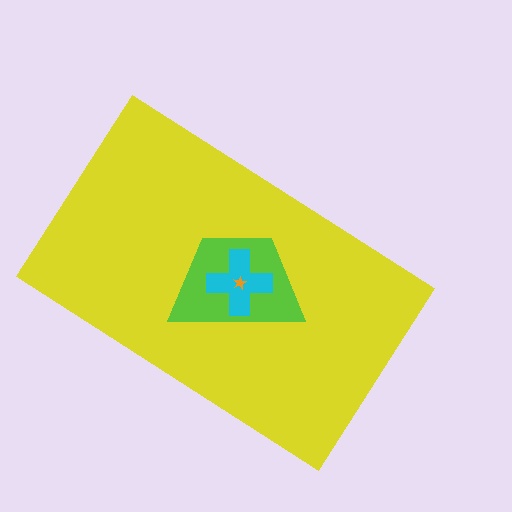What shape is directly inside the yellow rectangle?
The lime trapezoid.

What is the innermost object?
The orange star.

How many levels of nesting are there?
4.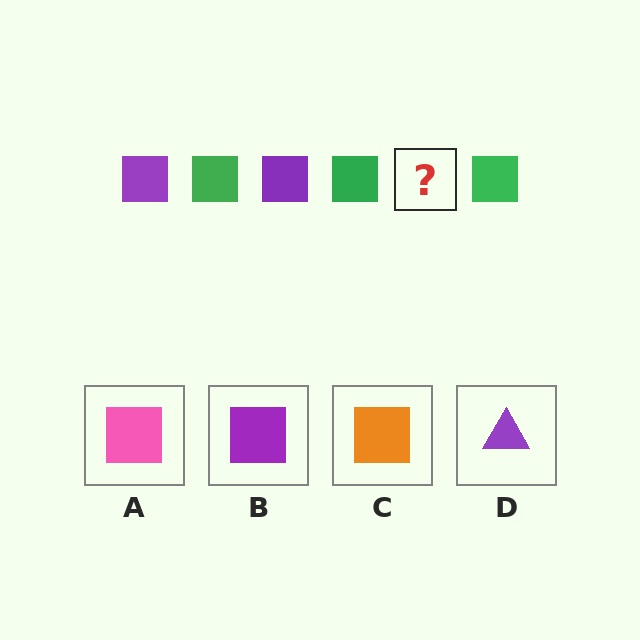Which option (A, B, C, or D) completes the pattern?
B.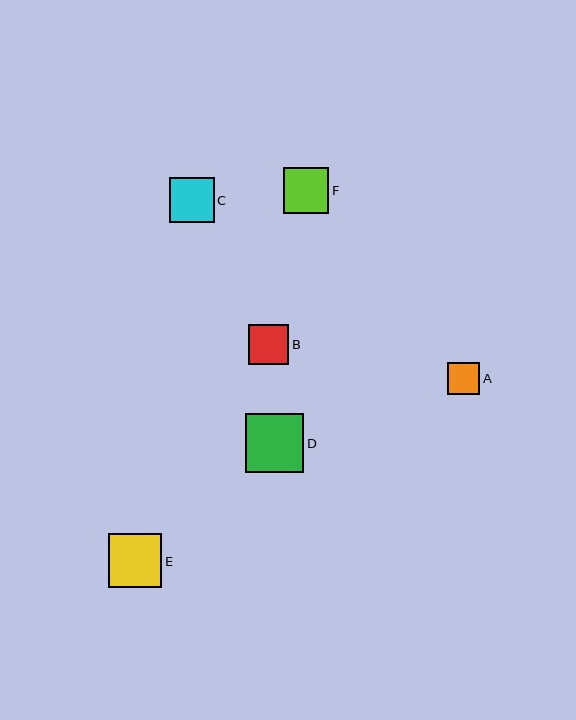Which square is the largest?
Square D is the largest with a size of approximately 58 pixels.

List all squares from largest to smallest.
From largest to smallest: D, E, F, C, B, A.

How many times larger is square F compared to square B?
Square F is approximately 1.1 times the size of square B.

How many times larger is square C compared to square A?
Square C is approximately 1.4 times the size of square A.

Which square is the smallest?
Square A is the smallest with a size of approximately 32 pixels.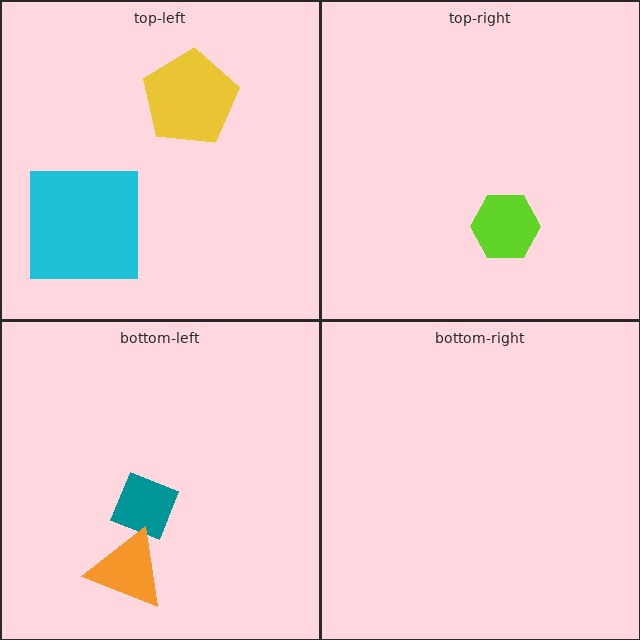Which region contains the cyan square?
The top-left region.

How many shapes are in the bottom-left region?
2.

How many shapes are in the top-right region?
1.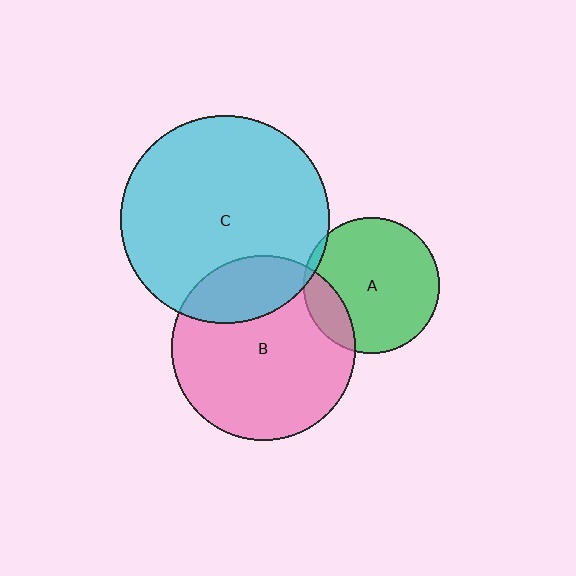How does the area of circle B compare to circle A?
Approximately 1.8 times.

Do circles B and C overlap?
Yes.